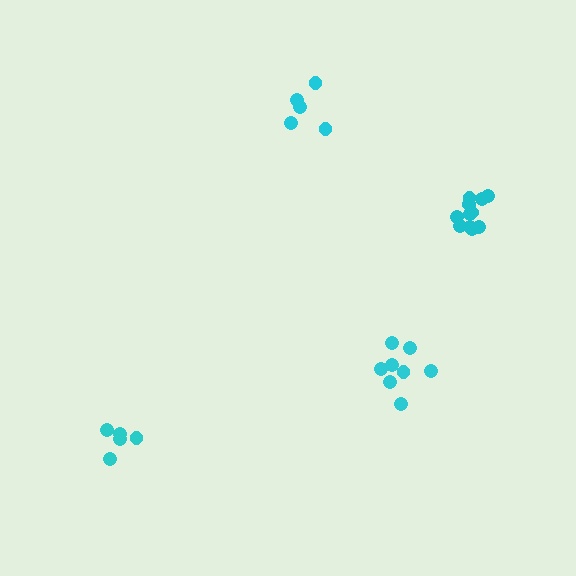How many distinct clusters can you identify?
There are 4 distinct clusters.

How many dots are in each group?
Group 1: 5 dots, Group 2: 11 dots, Group 3: 8 dots, Group 4: 5 dots (29 total).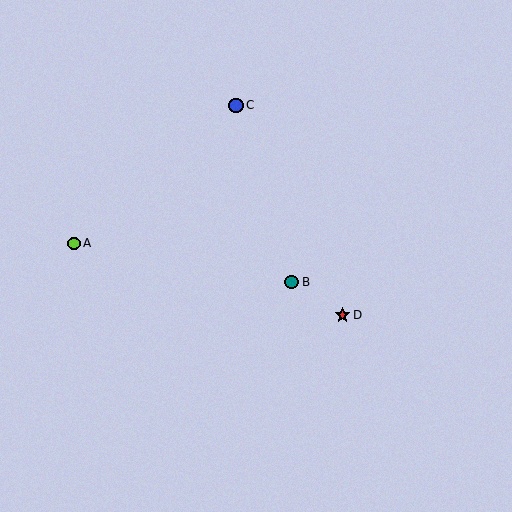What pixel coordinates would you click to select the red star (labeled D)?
Click at (343, 315) to select the red star D.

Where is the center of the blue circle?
The center of the blue circle is at (236, 105).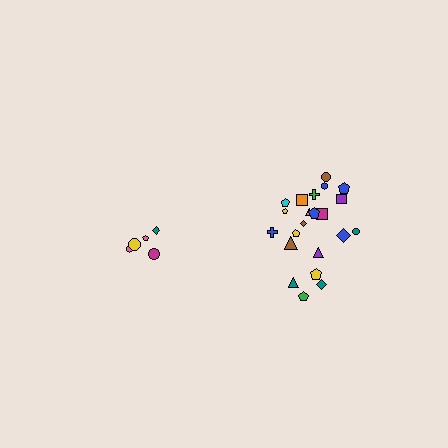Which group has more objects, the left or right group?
The right group.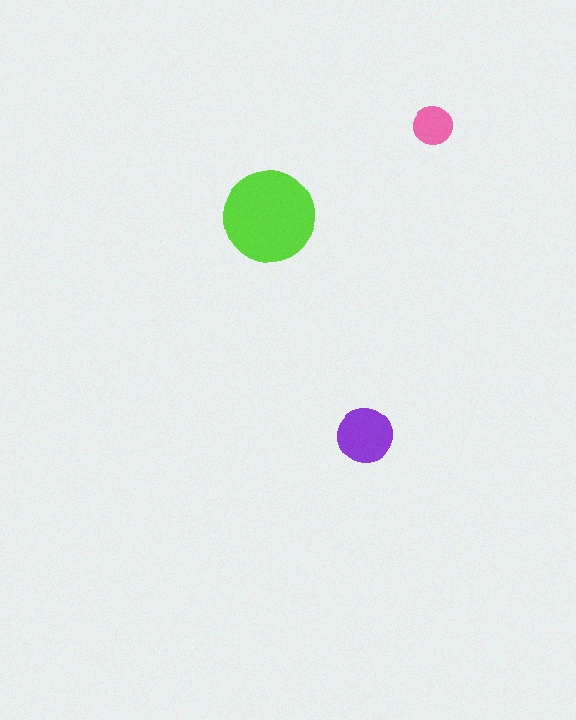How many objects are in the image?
There are 3 objects in the image.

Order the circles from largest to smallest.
the lime one, the purple one, the pink one.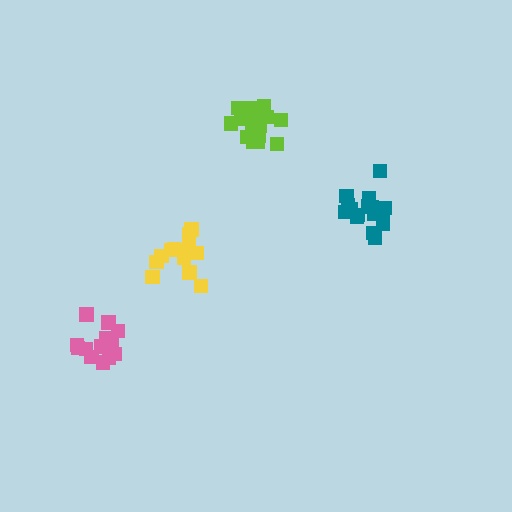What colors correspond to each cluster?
The clusters are colored: pink, lime, teal, yellow.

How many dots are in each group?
Group 1: 16 dots, Group 2: 19 dots, Group 3: 16 dots, Group 4: 13 dots (64 total).